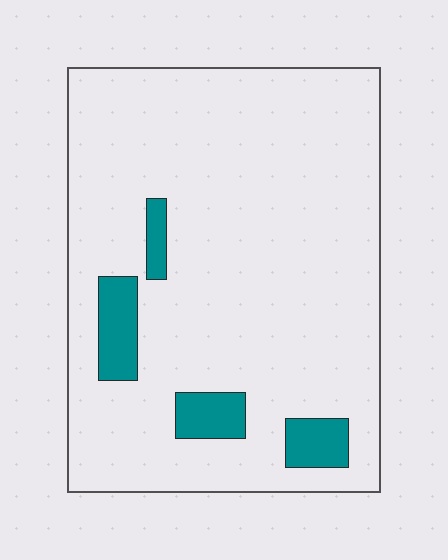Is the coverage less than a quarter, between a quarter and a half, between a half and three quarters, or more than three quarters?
Less than a quarter.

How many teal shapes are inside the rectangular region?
4.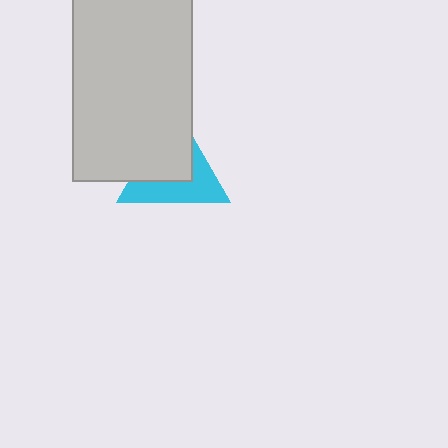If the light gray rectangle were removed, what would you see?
You would see the complete cyan triangle.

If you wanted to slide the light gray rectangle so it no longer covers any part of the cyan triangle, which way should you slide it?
Slide it toward the upper-left — that is the most direct way to separate the two shapes.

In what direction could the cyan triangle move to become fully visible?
The cyan triangle could move toward the lower-right. That would shift it out from behind the light gray rectangle entirely.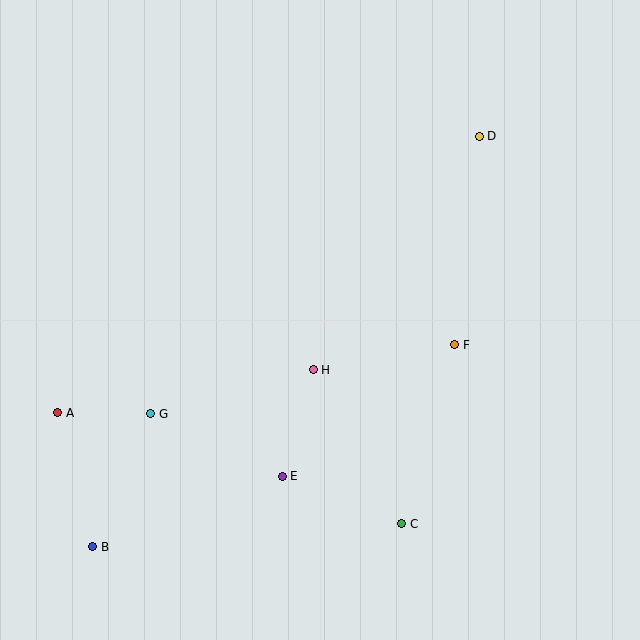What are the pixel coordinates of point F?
Point F is at (455, 345).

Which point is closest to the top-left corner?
Point A is closest to the top-left corner.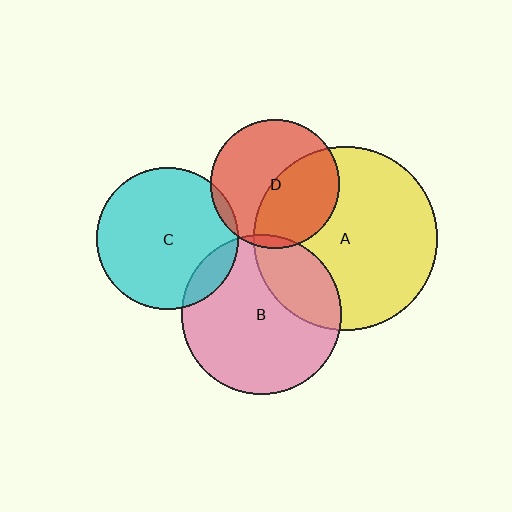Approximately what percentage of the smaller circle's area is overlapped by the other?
Approximately 25%.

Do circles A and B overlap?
Yes.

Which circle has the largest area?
Circle A (yellow).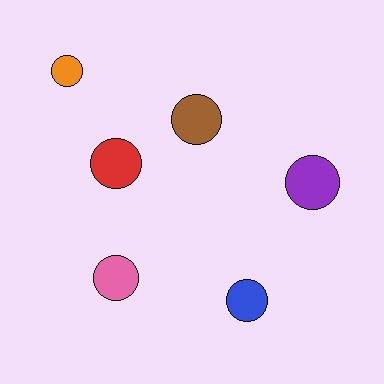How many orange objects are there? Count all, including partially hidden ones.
There is 1 orange object.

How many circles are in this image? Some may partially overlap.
There are 6 circles.